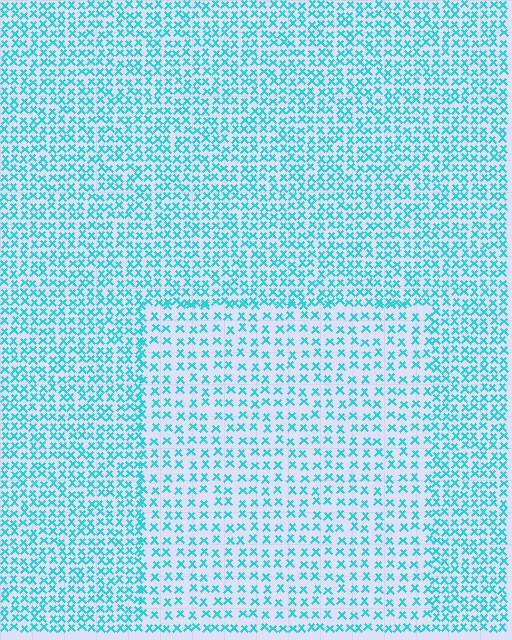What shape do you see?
I see a rectangle.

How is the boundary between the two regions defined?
The boundary is defined by a change in element density (approximately 1.7x ratio). All elements are the same color, size, and shape.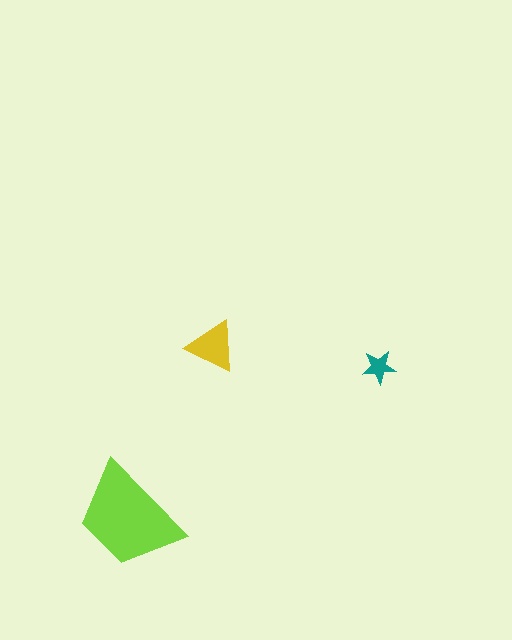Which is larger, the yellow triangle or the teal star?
The yellow triangle.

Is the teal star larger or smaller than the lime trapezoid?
Smaller.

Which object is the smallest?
The teal star.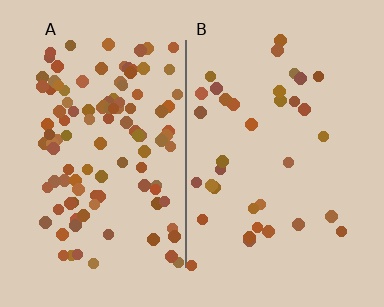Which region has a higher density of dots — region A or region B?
A (the left).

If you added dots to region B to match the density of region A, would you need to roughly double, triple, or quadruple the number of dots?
Approximately triple.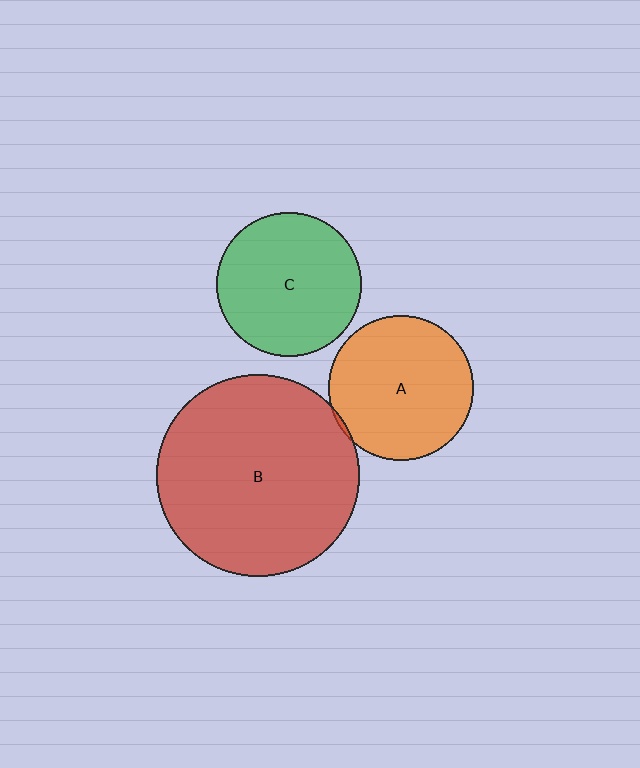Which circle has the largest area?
Circle B (red).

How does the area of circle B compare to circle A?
Approximately 2.0 times.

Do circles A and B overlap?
Yes.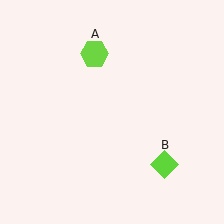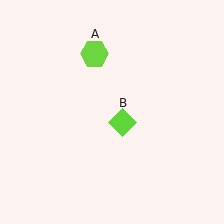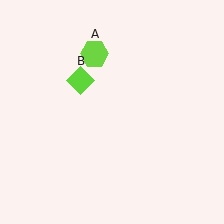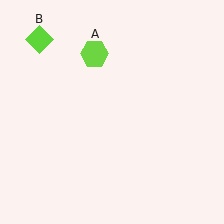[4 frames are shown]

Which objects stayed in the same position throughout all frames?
Lime hexagon (object A) remained stationary.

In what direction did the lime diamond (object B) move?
The lime diamond (object B) moved up and to the left.